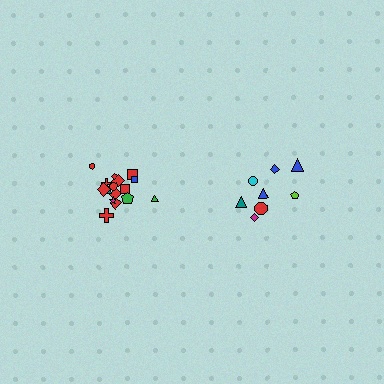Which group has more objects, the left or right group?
The left group.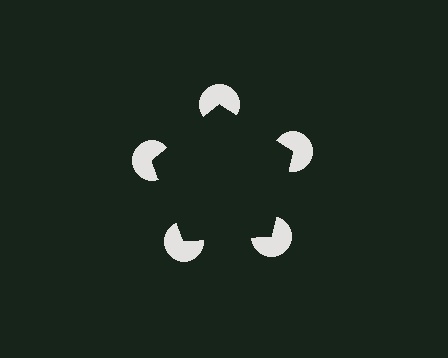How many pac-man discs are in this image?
There are 5 — one at each vertex of the illusory pentagon.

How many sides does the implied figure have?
5 sides.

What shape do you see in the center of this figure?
An illusory pentagon — its edges are inferred from the aligned wedge cuts in the pac-man discs, not physically drawn.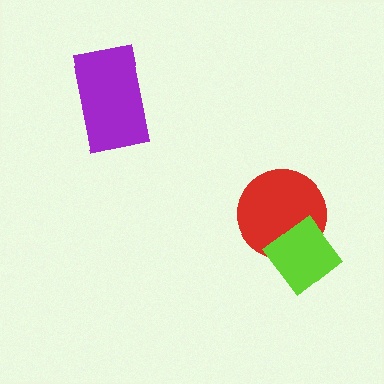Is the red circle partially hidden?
Yes, it is partially covered by another shape.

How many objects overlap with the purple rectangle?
0 objects overlap with the purple rectangle.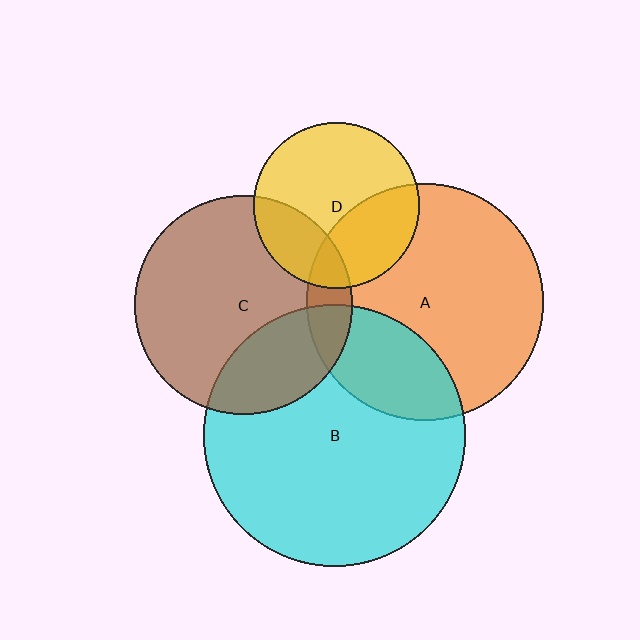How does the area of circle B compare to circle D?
Approximately 2.5 times.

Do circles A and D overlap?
Yes.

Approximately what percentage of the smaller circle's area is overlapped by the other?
Approximately 35%.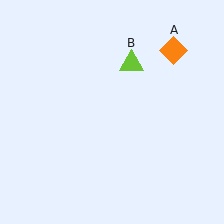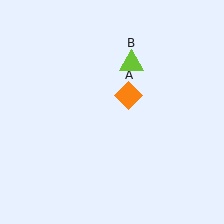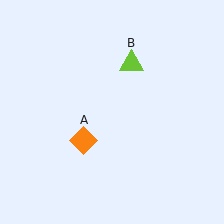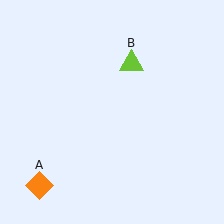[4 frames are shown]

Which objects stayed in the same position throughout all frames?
Lime triangle (object B) remained stationary.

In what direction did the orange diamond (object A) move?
The orange diamond (object A) moved down and to the left.